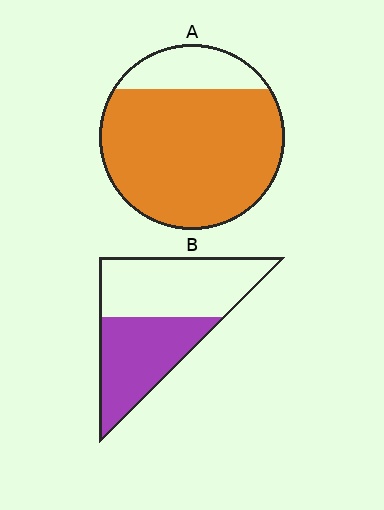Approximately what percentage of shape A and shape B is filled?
A is approximately 80% and B is approximately 45%.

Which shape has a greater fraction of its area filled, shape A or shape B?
Shape A.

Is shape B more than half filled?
Roughly half.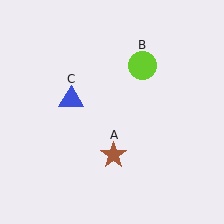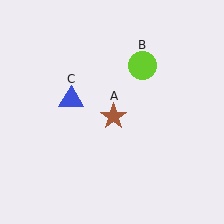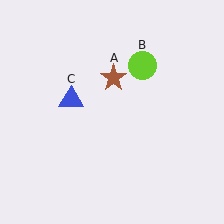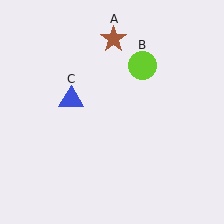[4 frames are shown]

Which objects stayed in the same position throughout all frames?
Lime circle (object B) and blue triangle (object C) remained stationary.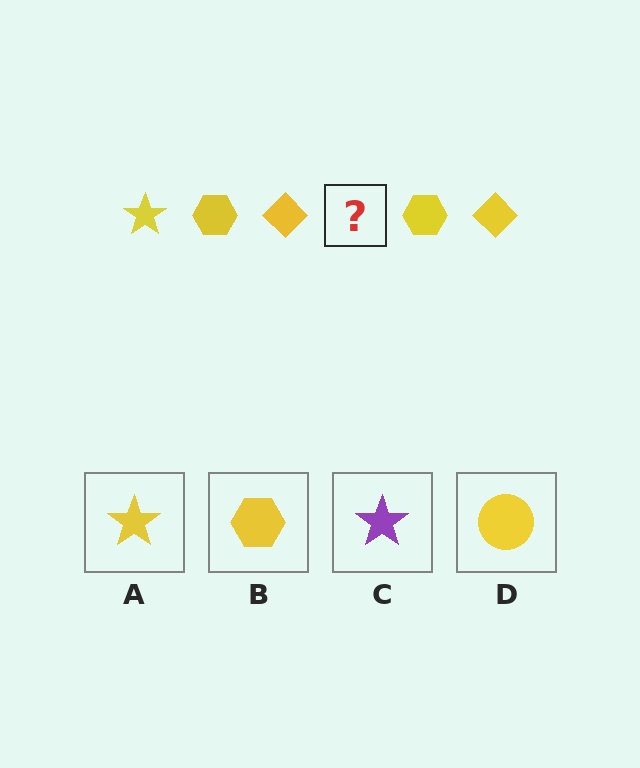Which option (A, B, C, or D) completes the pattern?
A.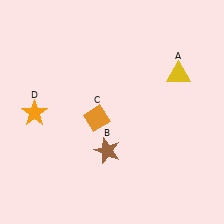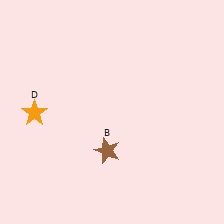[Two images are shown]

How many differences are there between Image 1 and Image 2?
There are 2 differences between the two images.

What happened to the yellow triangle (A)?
The yellow triangle (A) was removed in Image 2. It was in the top-right area of Image 1.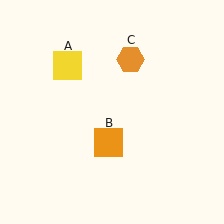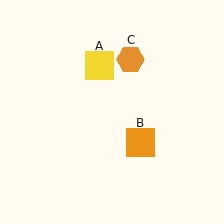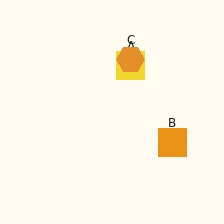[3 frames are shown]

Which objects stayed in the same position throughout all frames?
Orange hexagon (object C) remained stationary.